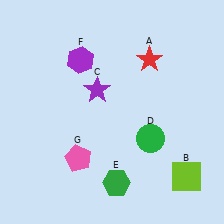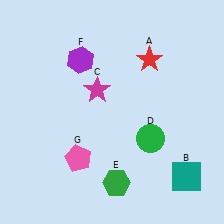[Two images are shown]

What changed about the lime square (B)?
In Image 1, B is lime. In Image 2, it changed to teal.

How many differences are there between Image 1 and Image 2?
There are 2 differences between the two images.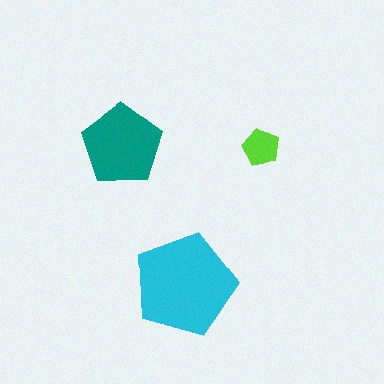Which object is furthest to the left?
The teal pentagon is leftmost.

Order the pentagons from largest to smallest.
the cyan one, the teal one, the lime one.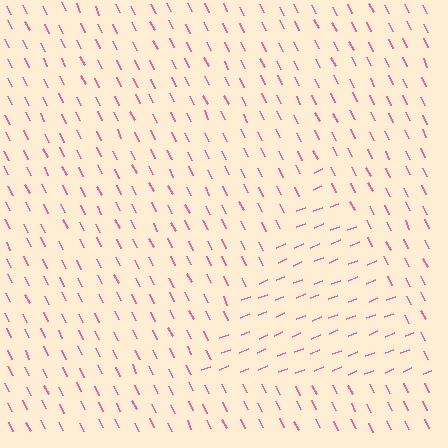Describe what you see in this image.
The image is filled with small pink line segments. A triangle region in the image has lines oriented differently from the surrounding lines, creating a visible texture boundary.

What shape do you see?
I see a triangle.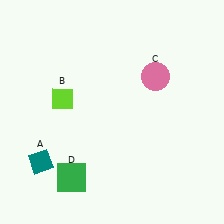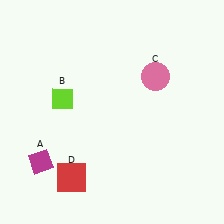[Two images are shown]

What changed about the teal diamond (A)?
In Image 1, A is teal. In Image 2, it changed to magenta.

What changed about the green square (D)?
In Image 1, D is green. In Image 2, it changed to red.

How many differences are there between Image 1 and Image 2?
There are 2 differences between the two images.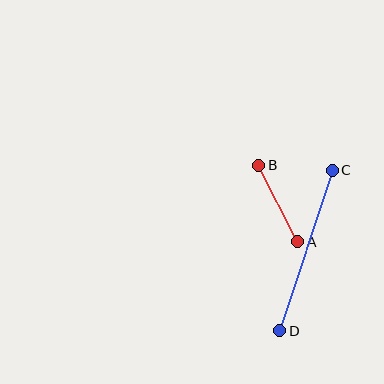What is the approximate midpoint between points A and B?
The midpoint is at approximately (278, 204) pixels.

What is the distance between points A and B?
The distance is approximately 86 pixels.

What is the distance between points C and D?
The distance is approximately 169 pixels.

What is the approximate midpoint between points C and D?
The midpoint is at approximately (306, 251) pixels.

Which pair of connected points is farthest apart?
Points C and D are farthest apart.